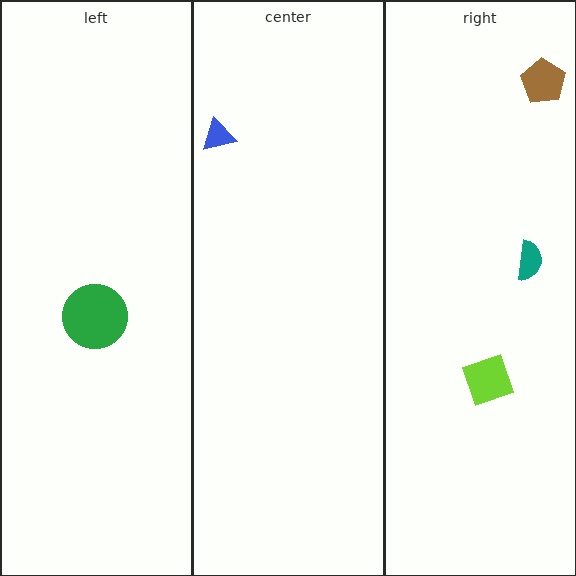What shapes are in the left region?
The green circle.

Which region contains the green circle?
The left region.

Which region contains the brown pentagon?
The right region.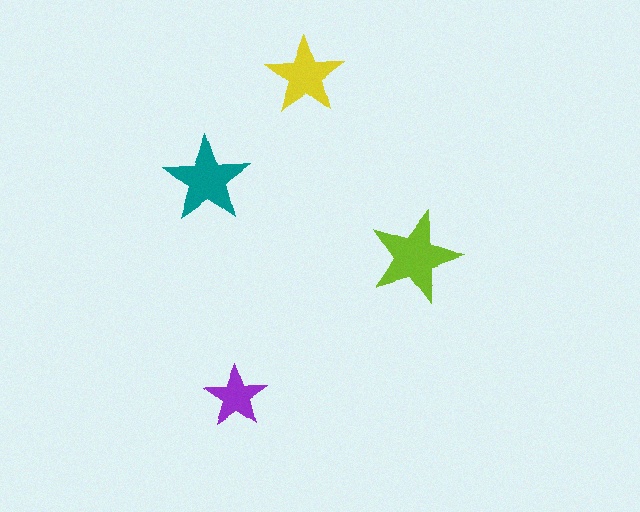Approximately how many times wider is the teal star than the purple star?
About 1.5 times wider.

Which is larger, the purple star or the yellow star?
The yellow one.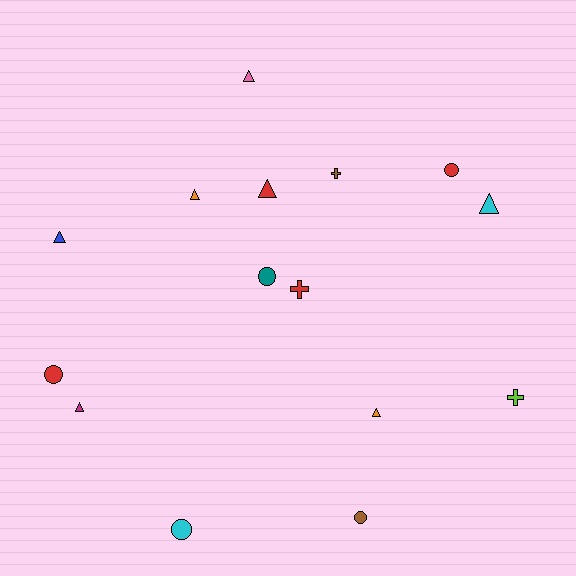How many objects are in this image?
There are 15 objects.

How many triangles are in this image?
There are 7 triangles.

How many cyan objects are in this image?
There are 2 cyan objects.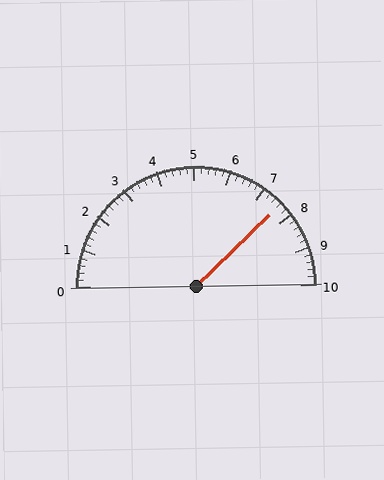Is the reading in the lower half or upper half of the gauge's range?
The reading is in the upper half of the range (0 to 10).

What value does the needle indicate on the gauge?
The needle indicates approximately 7.6.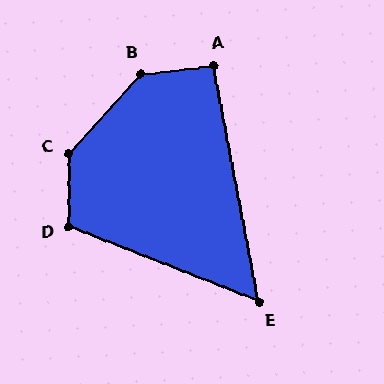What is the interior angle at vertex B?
Approximately 139 degrees (obtuse).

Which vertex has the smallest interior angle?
E, at approximately 58 degrees.